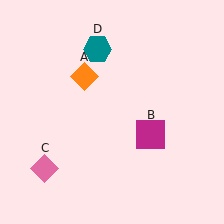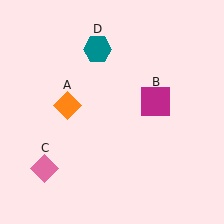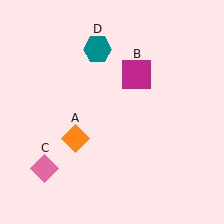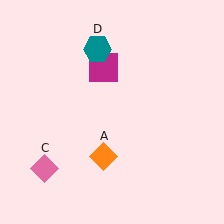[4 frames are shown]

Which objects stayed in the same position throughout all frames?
Pink diamond (object C) and teal hexagon (object D) remained stationary.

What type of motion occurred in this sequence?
The orange diamond (object A), magenta square (object B) rotated counterclockwise around the center of the scene.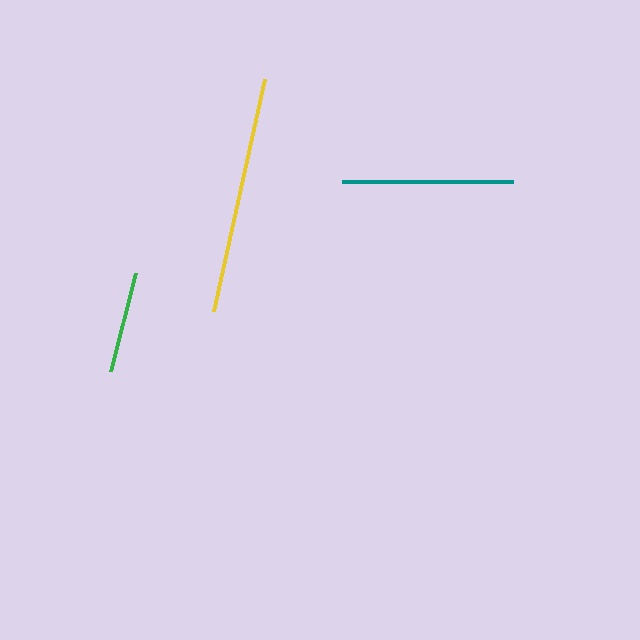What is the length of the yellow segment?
The yellow segment is approximately 238 pixels long.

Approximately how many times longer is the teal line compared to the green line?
The teal line is approximately 1.7 times the length of the green line.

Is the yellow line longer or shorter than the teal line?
The yellow line is longer than the teal line.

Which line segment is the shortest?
The green line is the shortest at approximately 101 pixels.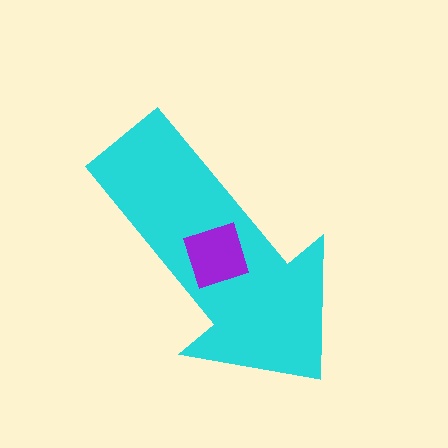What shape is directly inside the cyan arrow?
The purple square.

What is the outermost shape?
The cyan arrow.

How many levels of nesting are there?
2.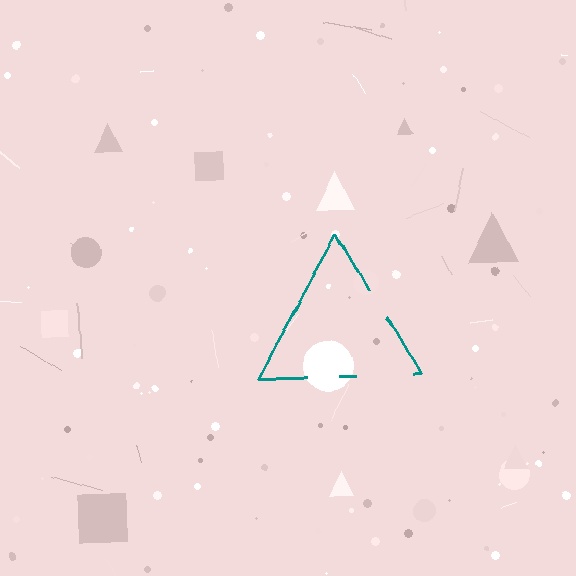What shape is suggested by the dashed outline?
The dashed outline suggests a triangle.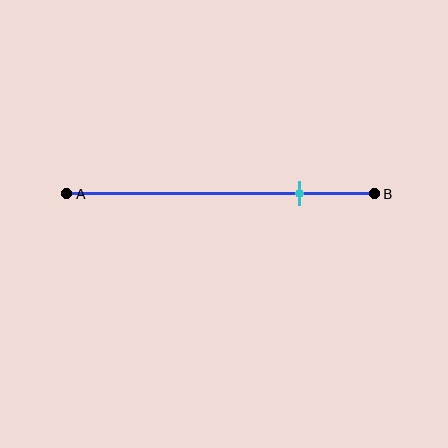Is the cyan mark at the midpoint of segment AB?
No, the mark is at about 75% from A, not at the 50% midpoint.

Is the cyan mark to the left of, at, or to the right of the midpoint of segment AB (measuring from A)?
The cyan mark is to the right of the midpoint of segment AB.